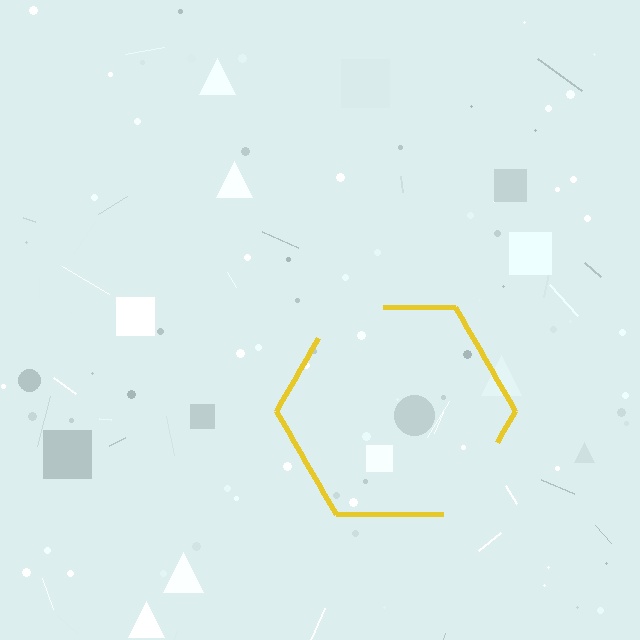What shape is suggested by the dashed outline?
The dashed outline suggests a hexagon.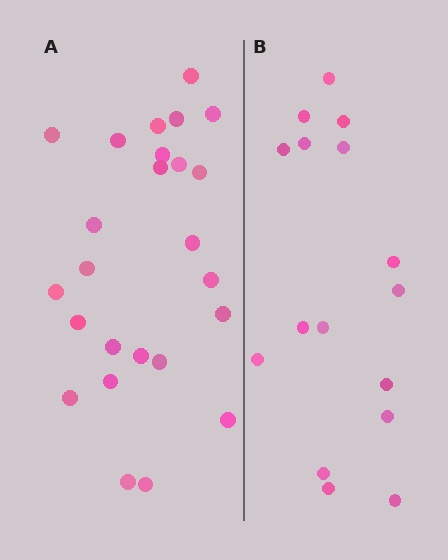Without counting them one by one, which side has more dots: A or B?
Region A (the left region) has more dots.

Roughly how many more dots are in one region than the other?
Region A has roughly 8 or so more dots than region B.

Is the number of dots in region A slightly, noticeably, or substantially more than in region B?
Region A has substantially more. The ratio is roughly 1.6 to 1.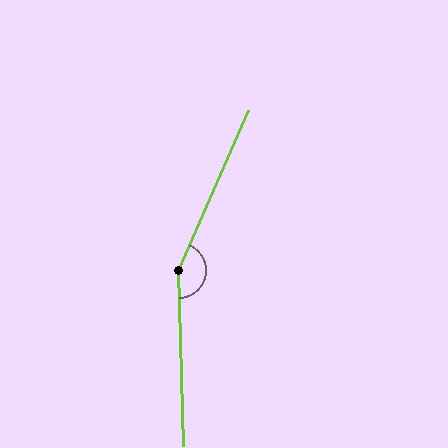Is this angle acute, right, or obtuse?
It is obtuse.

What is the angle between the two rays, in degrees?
Approximately 155 degrees.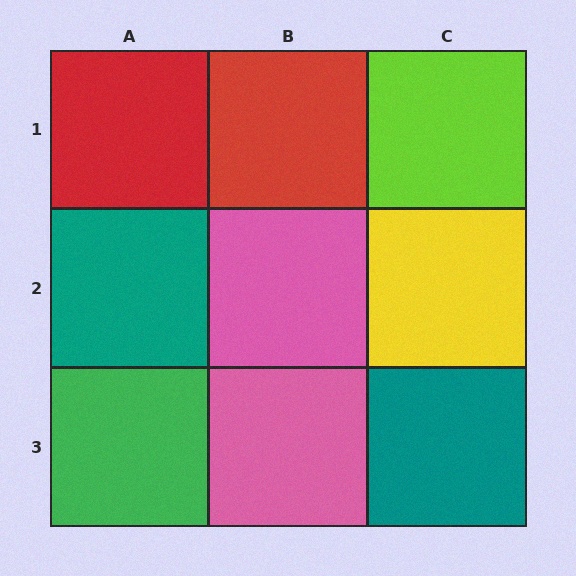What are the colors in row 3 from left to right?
Green, pink, teal.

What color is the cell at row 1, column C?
Lime.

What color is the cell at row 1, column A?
Red.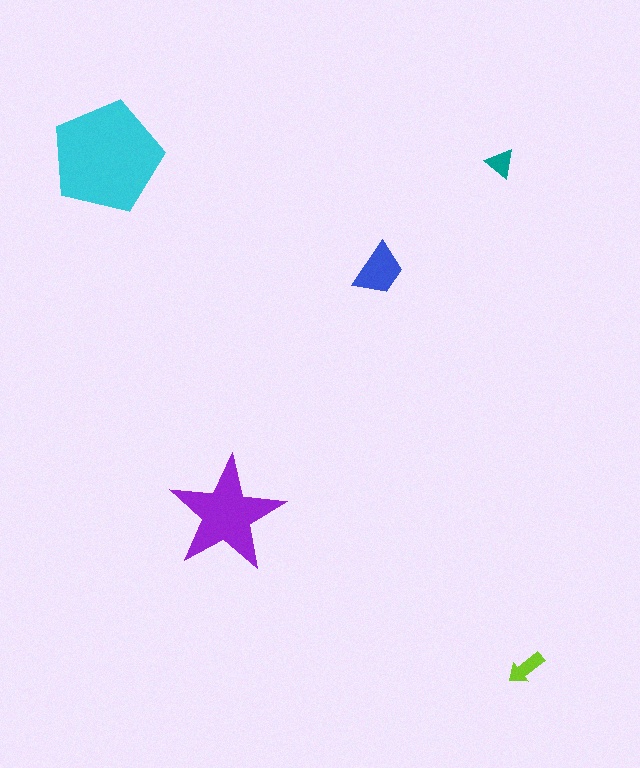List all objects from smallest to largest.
The teal triangle, the lime arrow, the blue trapezoid, the purple star, the cyan pentagon.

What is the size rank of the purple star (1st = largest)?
2nd.